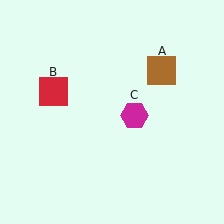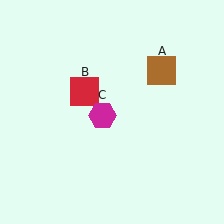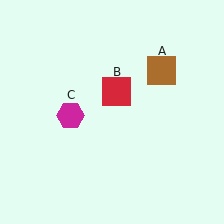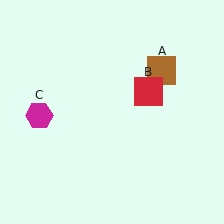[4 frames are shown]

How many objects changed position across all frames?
2 objects changed position: red square (object B), magenta hexagon (object C).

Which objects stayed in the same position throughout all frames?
Brown square (object A) remained stationary.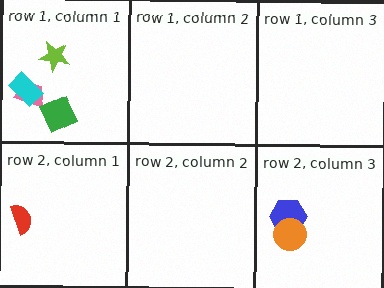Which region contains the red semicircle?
The row 2, column 1 region.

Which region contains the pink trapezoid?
The row 1, column 1 region.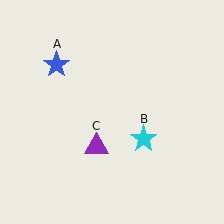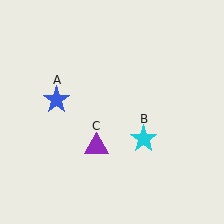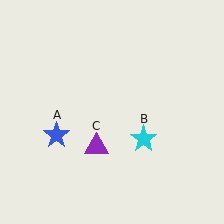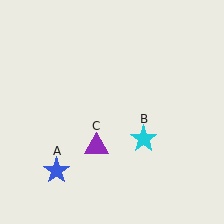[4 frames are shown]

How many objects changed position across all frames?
1 object changed position: blue star (object A).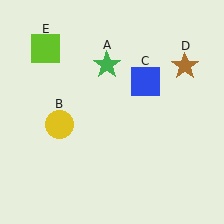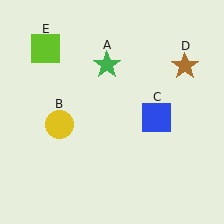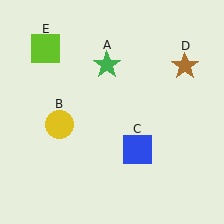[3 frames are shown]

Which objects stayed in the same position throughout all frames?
Green star (object A) and yellow circle (object B) and brown star (object D) and lime square (object E) remained stationary.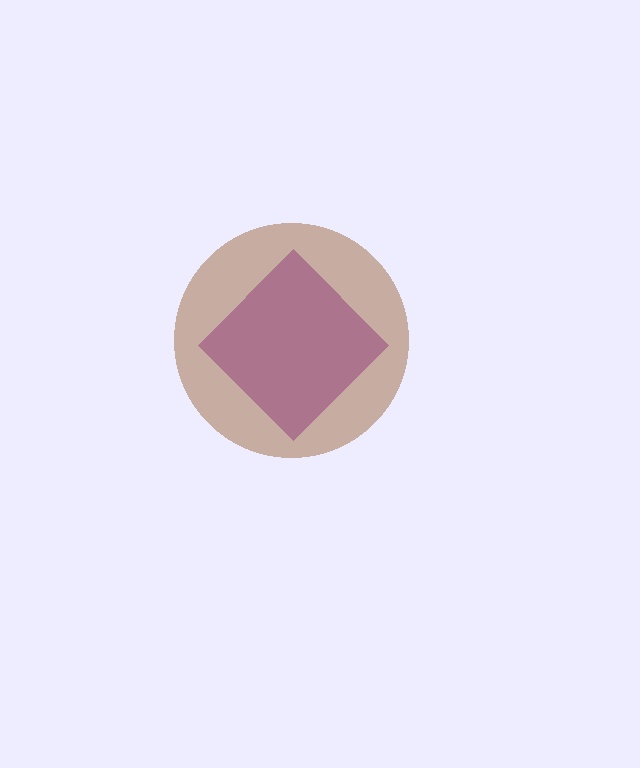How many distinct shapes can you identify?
There are 2 distinct shapes: a purple diamond, a brown circle.